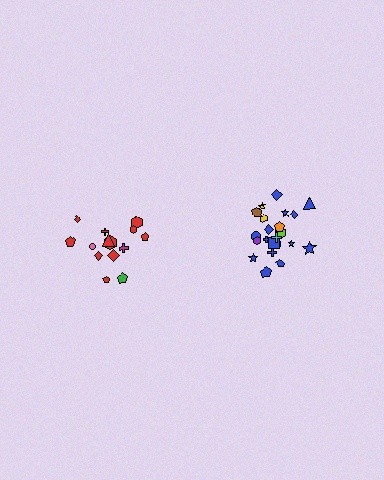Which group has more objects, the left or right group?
The right group.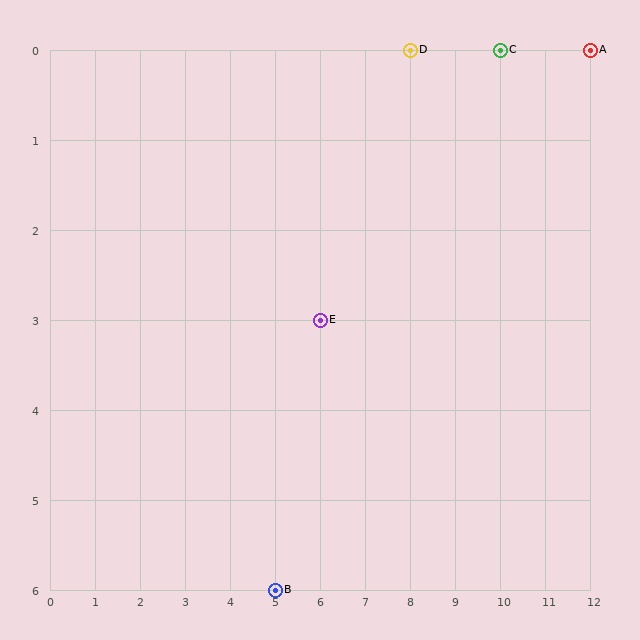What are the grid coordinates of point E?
Point E is at grid coordinates (6, 3).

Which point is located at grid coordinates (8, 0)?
Point D is at (8, 0).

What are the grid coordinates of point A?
Point A is at grid coordinates (12, 0).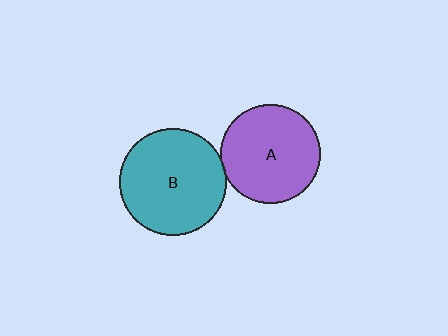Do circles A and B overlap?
Yes.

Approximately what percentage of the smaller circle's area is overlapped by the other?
Approximately 5%.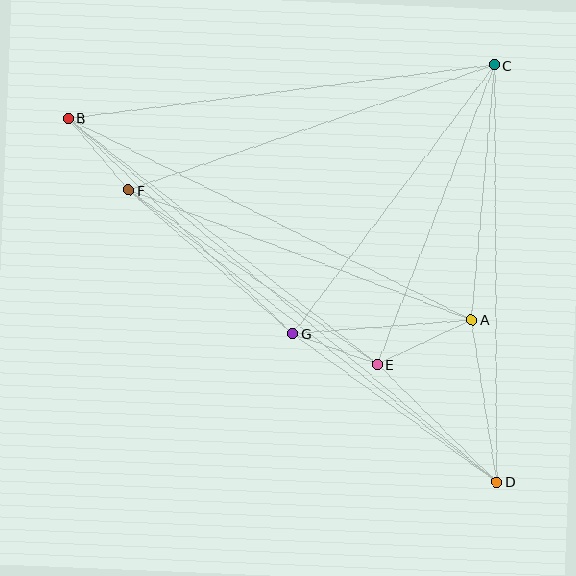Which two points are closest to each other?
Points E and G are closest to each other.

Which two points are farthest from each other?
Points B and D are farthest from each other.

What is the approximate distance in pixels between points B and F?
The distance between B and F is approximately 94 pixels.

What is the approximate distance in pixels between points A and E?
The distance between A and E is approximately 104 pixels.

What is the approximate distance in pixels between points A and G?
The distance between A and G is approximately 180 pixels.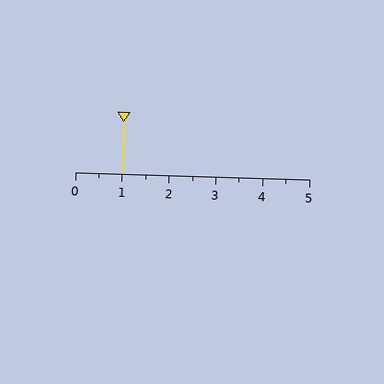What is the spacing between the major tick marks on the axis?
The major ticks are spaced 1 apart.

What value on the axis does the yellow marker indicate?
The marker indicates approximately 1.